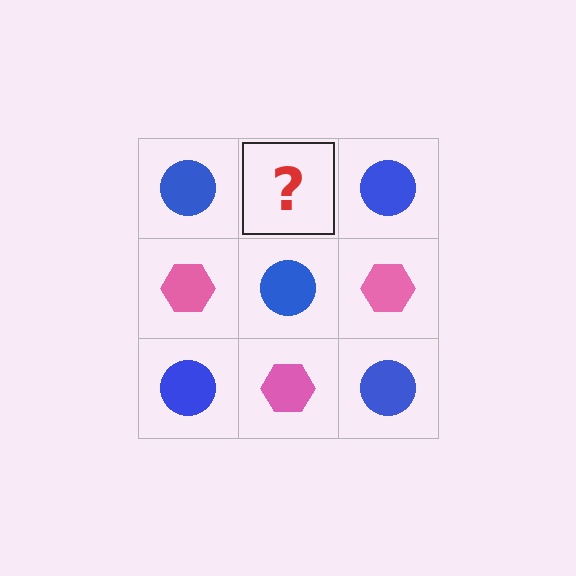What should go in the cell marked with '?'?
The missing cell should contain a pink hexagon.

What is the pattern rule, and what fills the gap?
The rule is that it alternates blue circle and pink hexagon in a checkerboard pattern. The gap should be filled with a pink hexagon.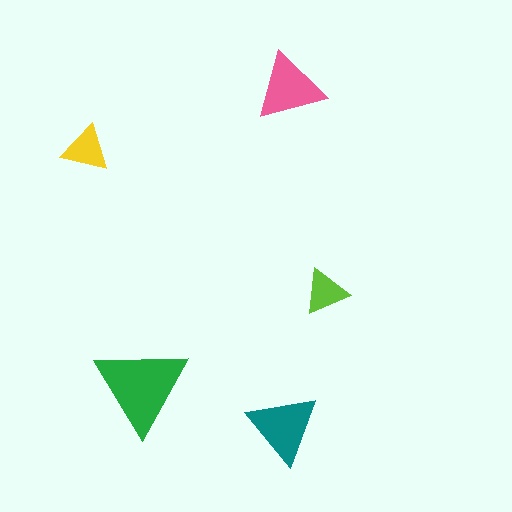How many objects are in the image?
There are 5 objects in the image.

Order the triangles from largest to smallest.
the green one, the teal one, the pink one, the yellow one, the lime one.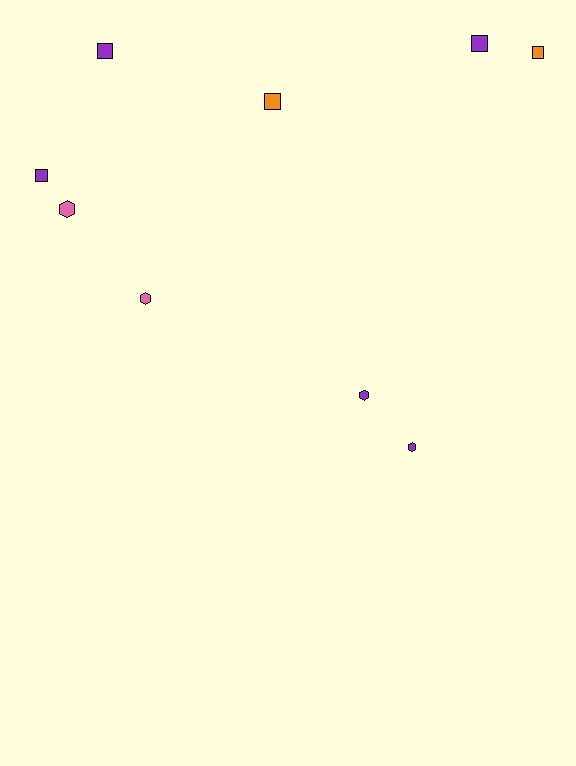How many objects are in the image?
There are 9 objects.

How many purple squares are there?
There are 3 purple squares.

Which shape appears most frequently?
Square, with 5 objects.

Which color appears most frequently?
Purple, with 5 objects.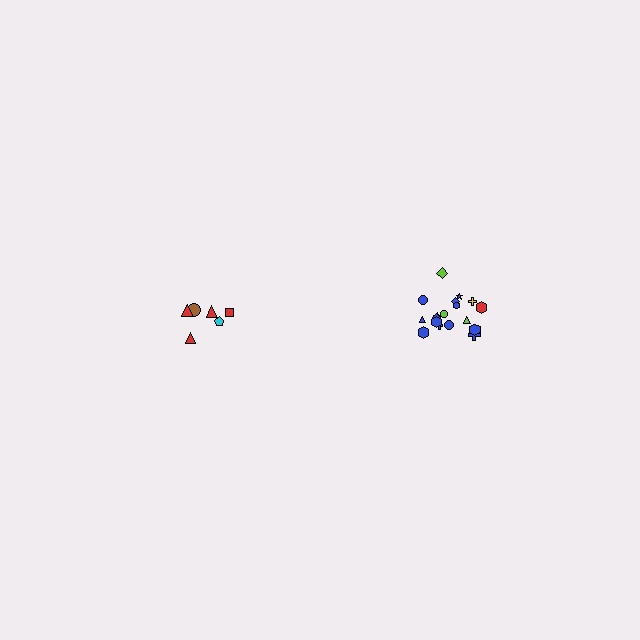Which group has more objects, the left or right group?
The right group.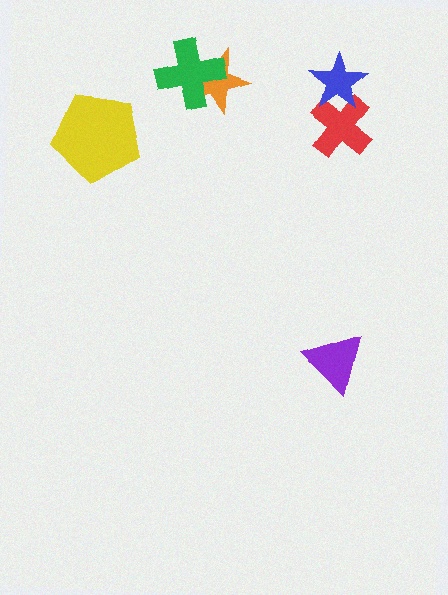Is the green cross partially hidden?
No, no other shape covers it.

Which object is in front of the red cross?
The blue star is in front of the red cross.